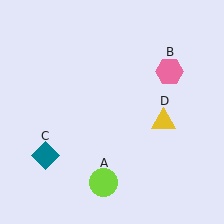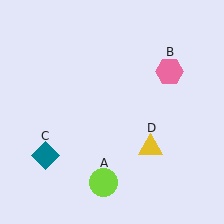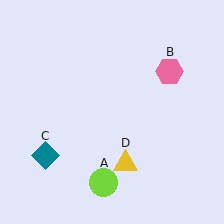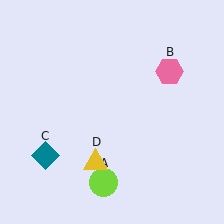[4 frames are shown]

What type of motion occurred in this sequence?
The yellow triangle (object D) rotated clockwise around the center of the scene.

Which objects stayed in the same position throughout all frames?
Lime circle (object A) and pink hexagon (object B) and teal diamond (object C) remained stationary.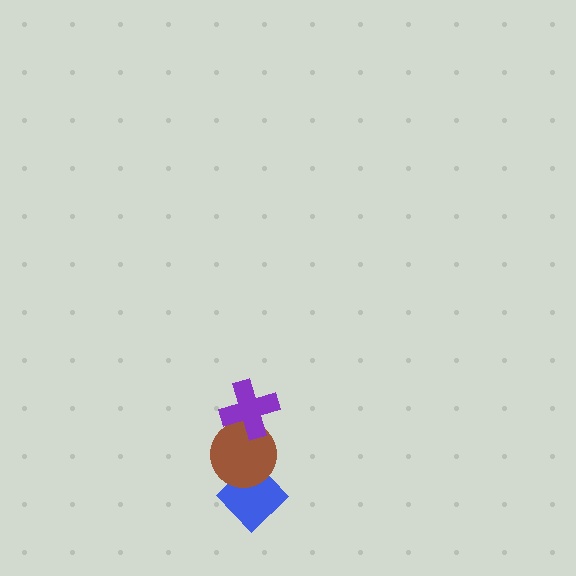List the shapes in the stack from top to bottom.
From top to bottom: the purple cross, the brown circle, the blue diamond.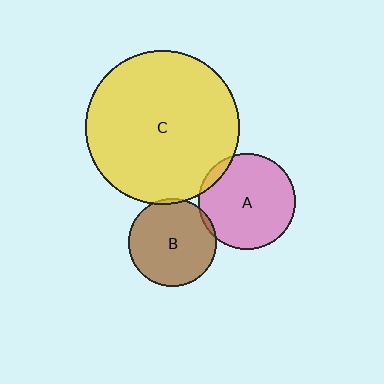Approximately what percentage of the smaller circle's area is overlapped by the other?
Approximately 5%.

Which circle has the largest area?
Circle C (yellow).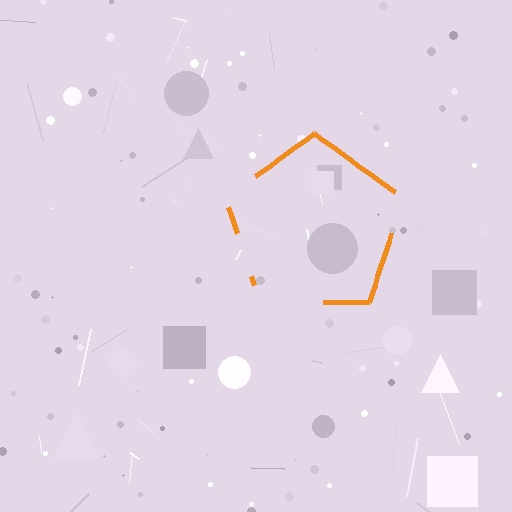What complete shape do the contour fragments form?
The contour fragments form a pentagon.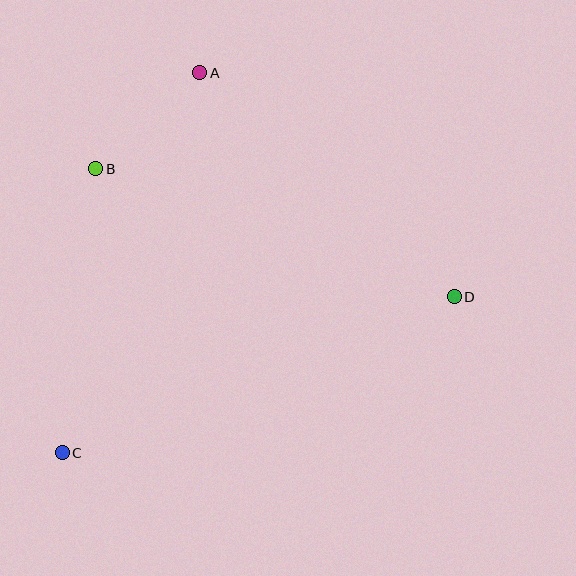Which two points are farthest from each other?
Points C and D are farthest from each other.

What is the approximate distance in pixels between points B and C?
The distance between B and C is approximately 286 pixels.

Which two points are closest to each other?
Points A and B are closest to each other.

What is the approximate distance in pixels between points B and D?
The distance between B and D is approximately 381 pixels.